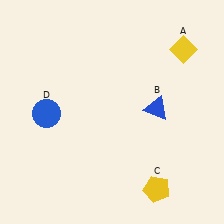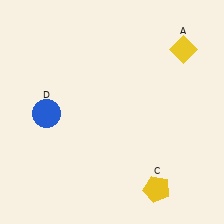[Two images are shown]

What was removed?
The blue triangle (B) was removed in Image 2.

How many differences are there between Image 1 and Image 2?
There is 1 difference between the two images.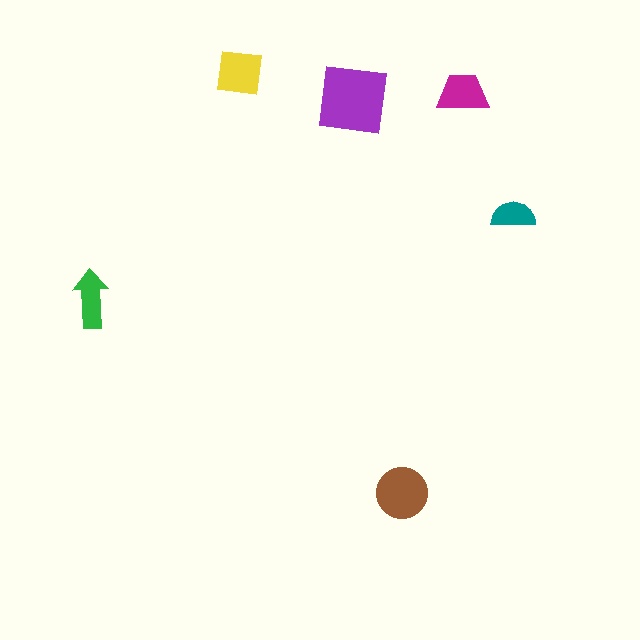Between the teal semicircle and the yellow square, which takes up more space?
The yellow square.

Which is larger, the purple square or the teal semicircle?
The purple square.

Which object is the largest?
The purple square.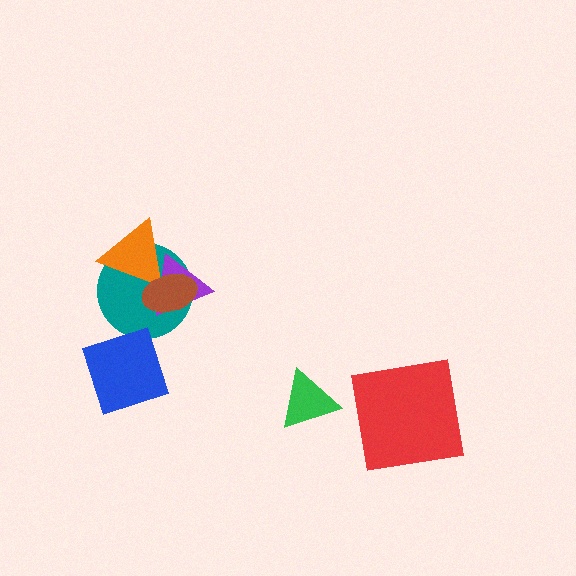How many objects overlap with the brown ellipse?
3 objects overlap with the brown ellipse.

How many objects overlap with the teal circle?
4 objects overlap with the teal circle.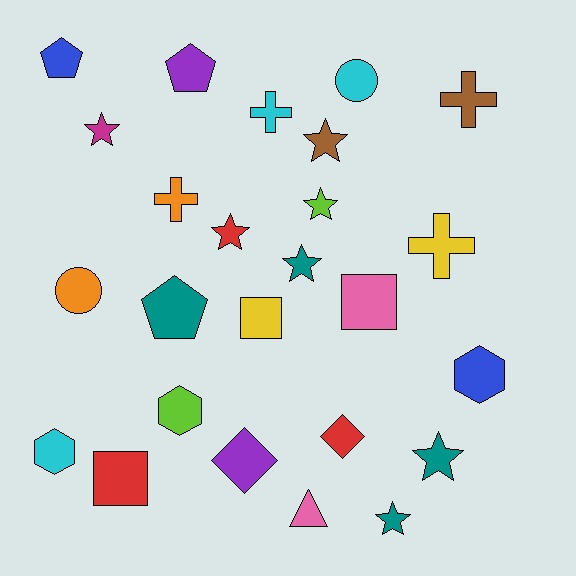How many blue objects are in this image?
There are 2 blue objects.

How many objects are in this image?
There are 25 objects.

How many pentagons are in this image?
There are 3 pentagons.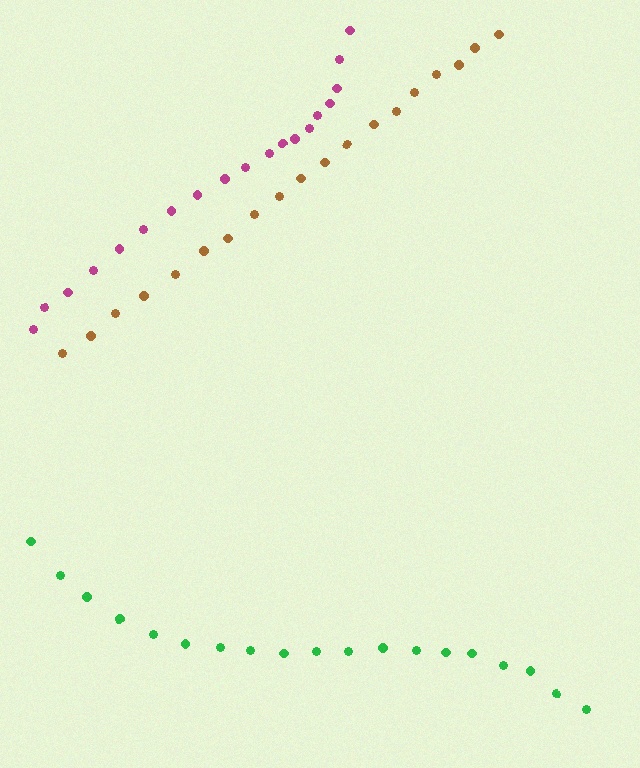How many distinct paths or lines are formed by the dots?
There are 3 distinct paths.